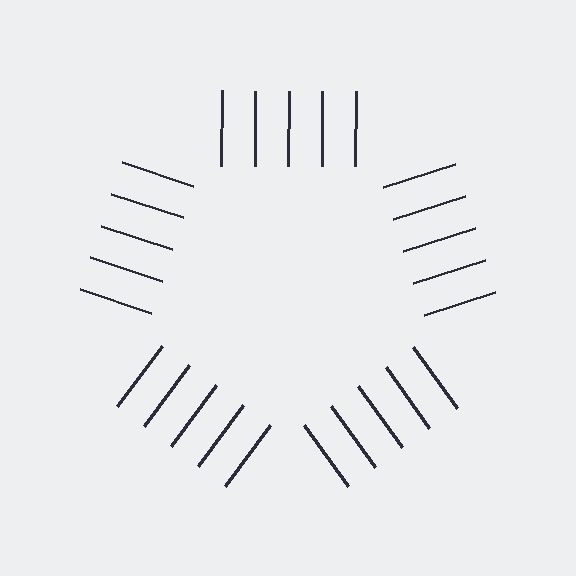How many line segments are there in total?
25 — 5 along each of the 5 edges.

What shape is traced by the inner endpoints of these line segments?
An illusory pentagon — the line segments terminate on its edges but no continuous stroke is drawn.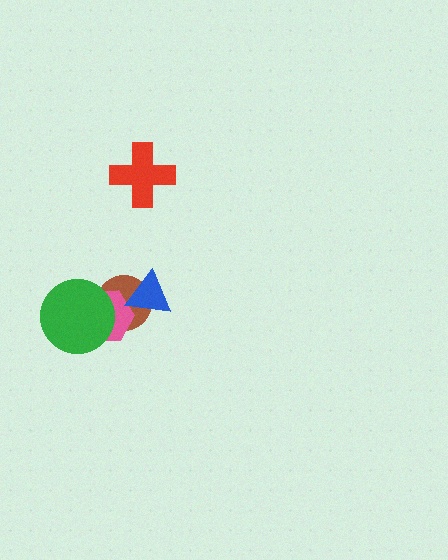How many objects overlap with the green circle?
2 objects overlap with the green circle.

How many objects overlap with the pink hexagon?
3 objects overlap with the pink hexagon.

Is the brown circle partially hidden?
Yes, it is partially covered by another shape.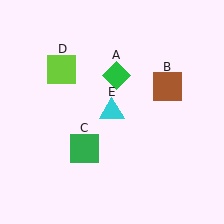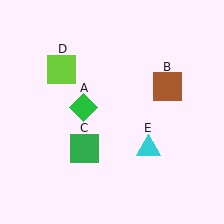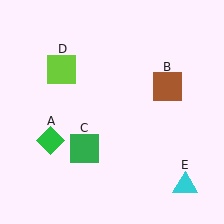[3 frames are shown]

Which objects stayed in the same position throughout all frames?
Brown square (object B) and green square (object C) and lime square (object D) remained stationary.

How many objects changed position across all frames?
2 objects changed position: green diamond (object A), cyan triangle (object E).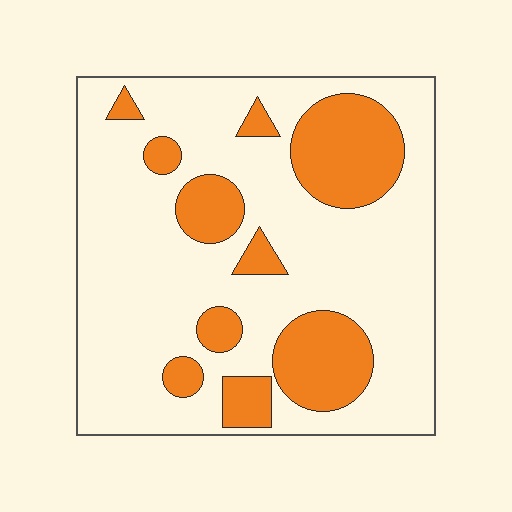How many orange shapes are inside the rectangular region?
10.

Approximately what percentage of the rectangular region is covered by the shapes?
Approximately 25%.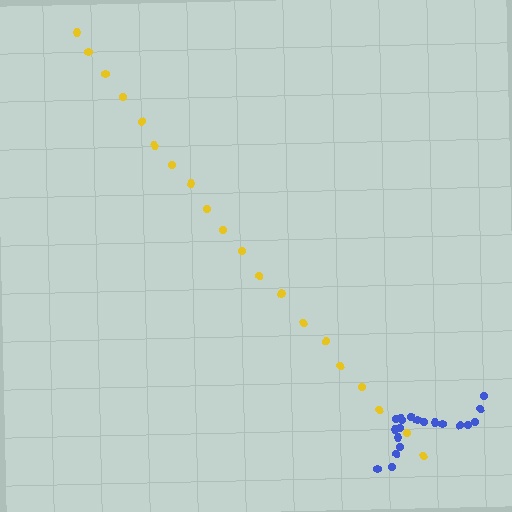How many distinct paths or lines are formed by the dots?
There are 2 distinct paths.